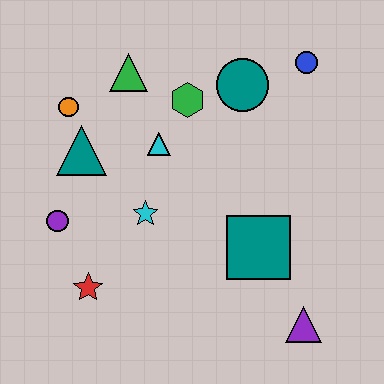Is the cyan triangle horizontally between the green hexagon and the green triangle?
Yes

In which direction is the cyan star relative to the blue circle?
The cyan star is to the left of the blue circle.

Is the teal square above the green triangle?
No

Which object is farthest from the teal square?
The orange circle is farthest from the teal square.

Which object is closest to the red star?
The purple circle is closest to the red star.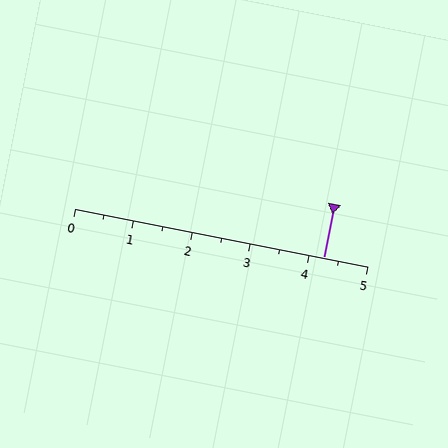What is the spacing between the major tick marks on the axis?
The major ticks are spaced 1 apart.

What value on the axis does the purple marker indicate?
The marker indicates approximately 4.2.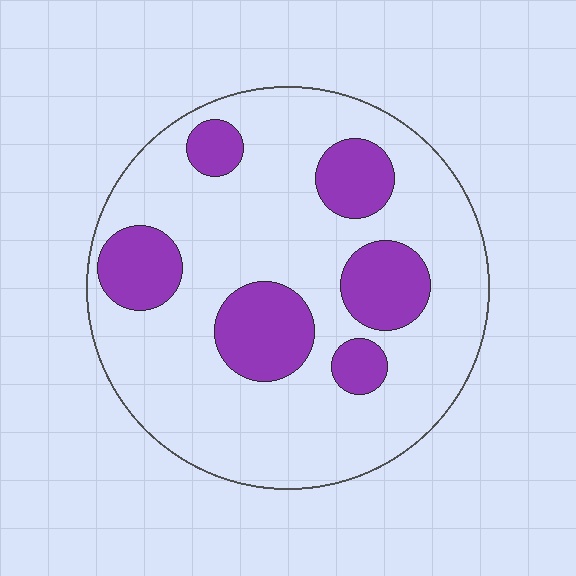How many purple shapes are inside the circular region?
6.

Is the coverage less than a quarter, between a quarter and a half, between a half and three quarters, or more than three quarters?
Less than a quarter.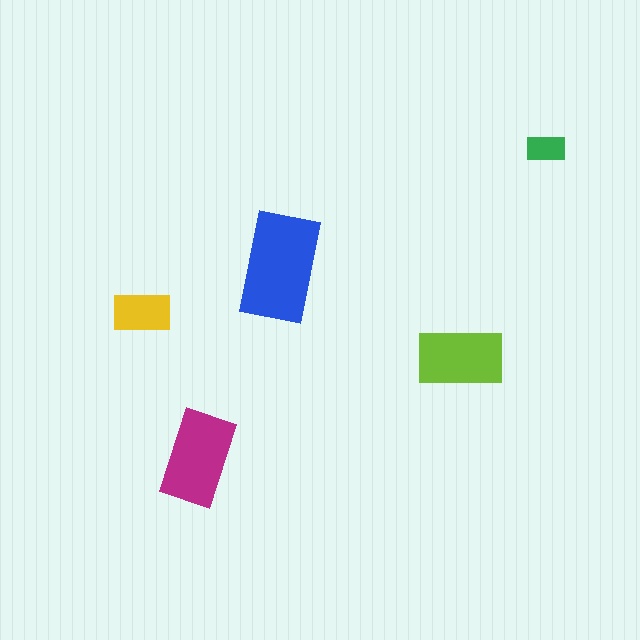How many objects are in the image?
There are 5 objects in the image.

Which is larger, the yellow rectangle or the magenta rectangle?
The magenta one.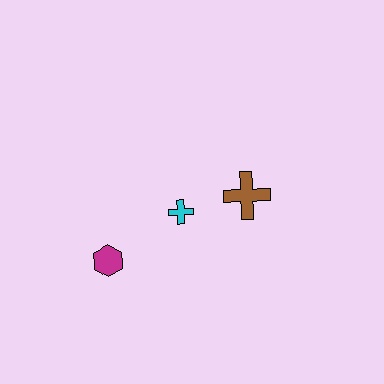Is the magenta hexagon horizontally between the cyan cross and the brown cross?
No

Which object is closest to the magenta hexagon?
The cyan cross is closest to the magenta hexagon.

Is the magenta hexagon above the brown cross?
No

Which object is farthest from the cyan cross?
The magenta hexagon is farthest from the cyan cross.